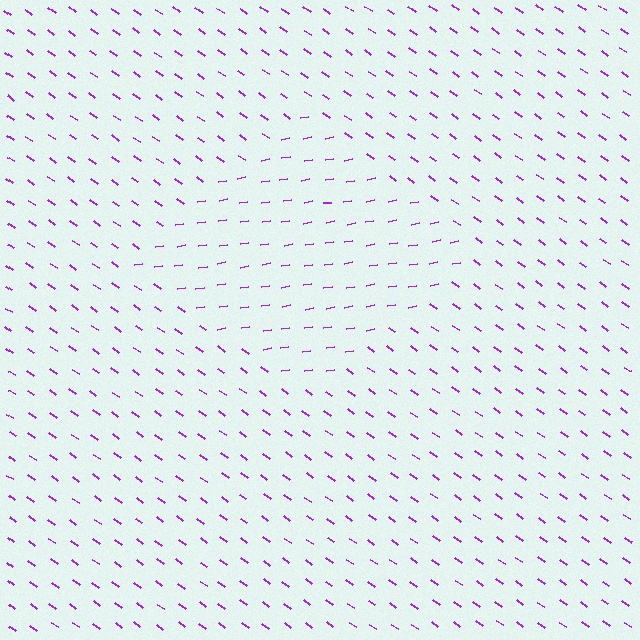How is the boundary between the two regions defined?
The boundary is defined purely by a change in line orientation (approximately 45 degrees difference). All lines are the same color and thickness.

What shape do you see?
I see a diamond.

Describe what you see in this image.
The image is filled with small purple line segments. A diamond region in the image has lines oriented differently from the surrounding lines, creating a visible texture boundary.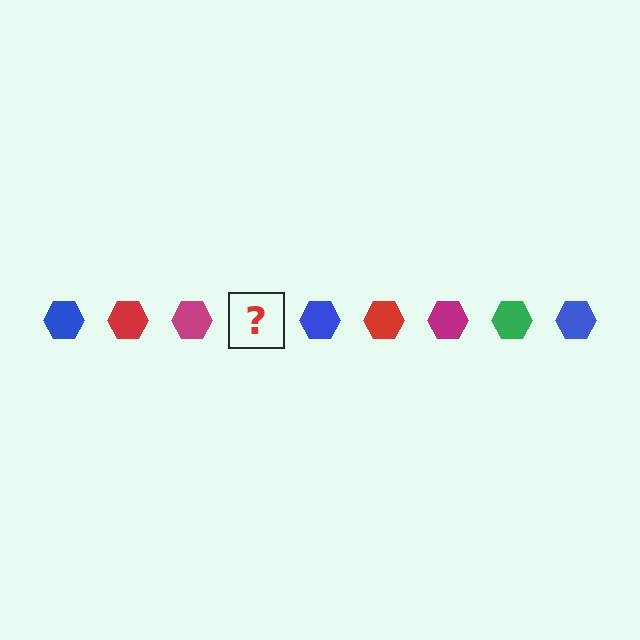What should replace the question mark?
The question mark should be replaced with a green hexagon.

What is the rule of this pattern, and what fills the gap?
The rule is that the pattern cycles through blue, red, magenta, green hexagons. The gap should be filled with a green hexagon.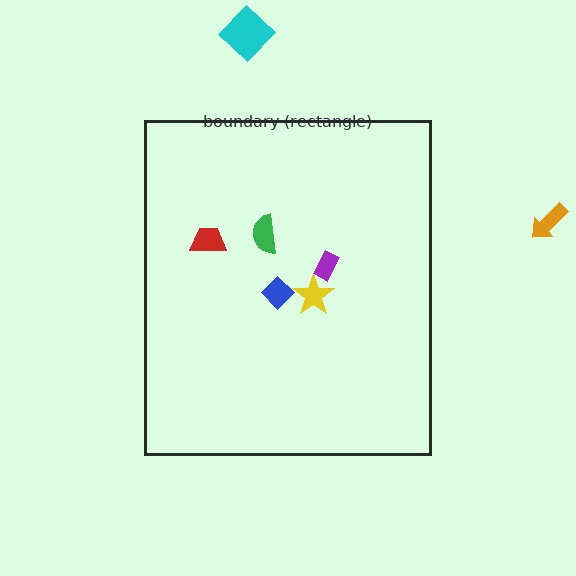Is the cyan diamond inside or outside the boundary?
Outside.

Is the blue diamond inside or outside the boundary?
Inside.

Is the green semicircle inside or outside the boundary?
Inside.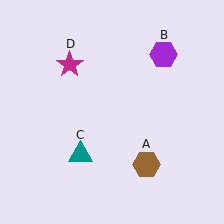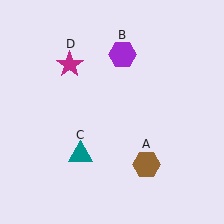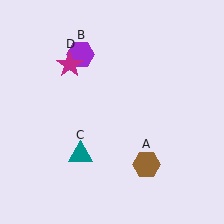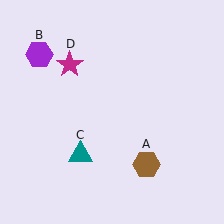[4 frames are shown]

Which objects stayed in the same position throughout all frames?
Brown hexagon (object A) and teal triangle (object C) and magenta star (object D) remained stationary.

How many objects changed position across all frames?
1 object changed position: purple hexagon (object B).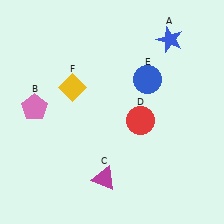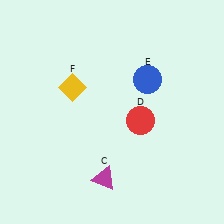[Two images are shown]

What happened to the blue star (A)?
The blue star (A) was removed in Image 2. It was in the top-right area of Image 1.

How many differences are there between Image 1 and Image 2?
There are 2 differences between the two images.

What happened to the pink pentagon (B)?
The pink pentagon (B) was removed in Image 2. It was in the top-left area of Image 1.